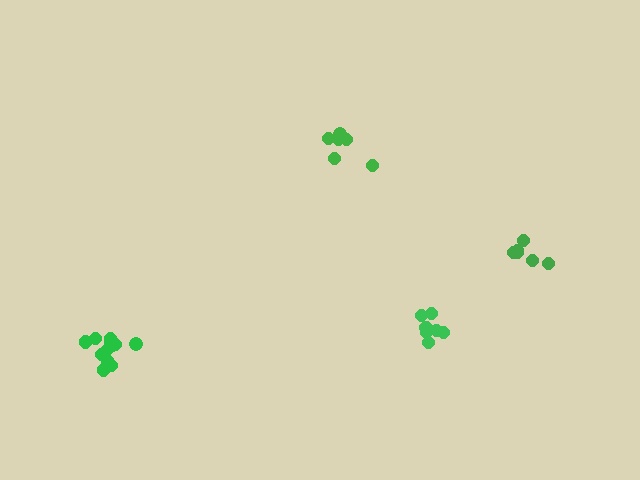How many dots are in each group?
Group 1: 7 dots, Group 2: 12 dots, Group 3: 6 dots, Group 4: 6 dots (31 total).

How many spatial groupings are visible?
There are 4 spatial groupings.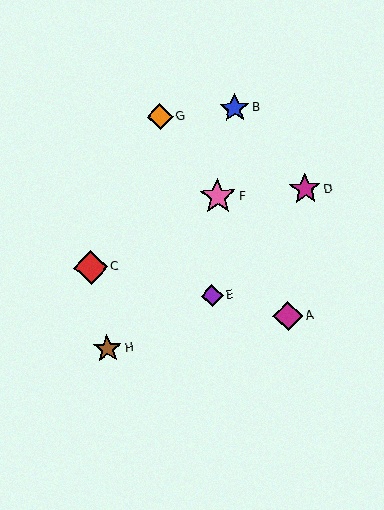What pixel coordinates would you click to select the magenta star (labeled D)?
Click at (305, 189) to select the magenta star D.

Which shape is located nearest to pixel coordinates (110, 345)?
The brown star (labeled H) at (108, 349) is nearest to that location.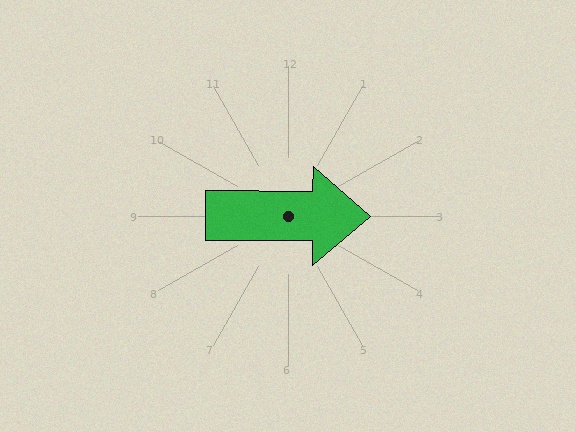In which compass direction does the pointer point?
East.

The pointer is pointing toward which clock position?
Roughly 3 o'clock.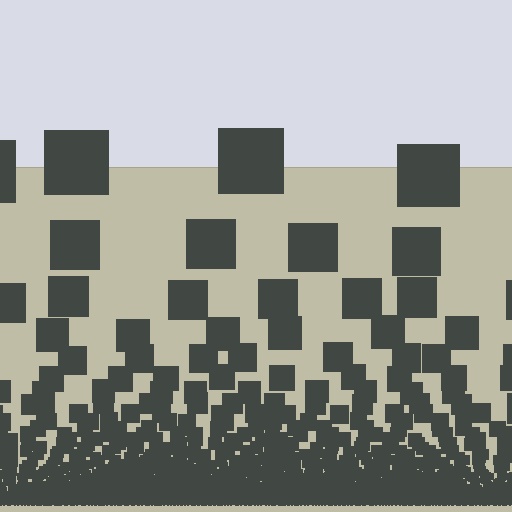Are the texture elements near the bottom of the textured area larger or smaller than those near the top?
Smaller. The gradient is inverted — elements near the bottom are smaller and denser.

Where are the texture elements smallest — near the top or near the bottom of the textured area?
Near the bottom.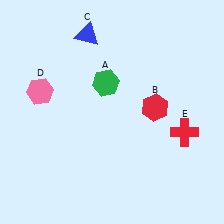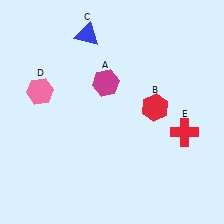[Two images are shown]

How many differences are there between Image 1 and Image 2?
There is 1 difference between the two images.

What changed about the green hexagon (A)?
In Image 1, A is green. In Image 2, it changed to magenta.